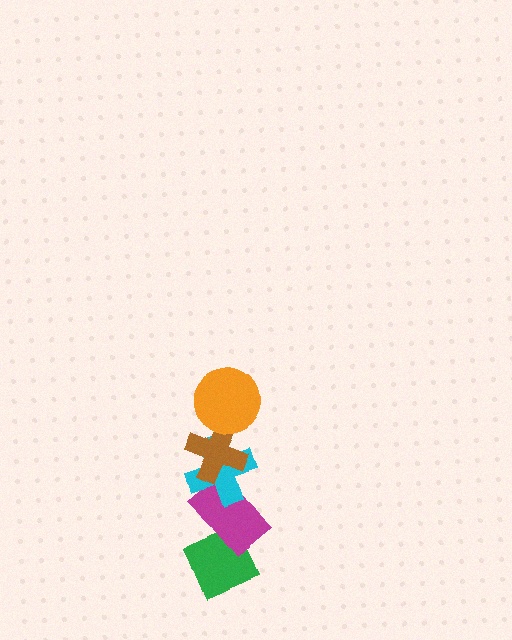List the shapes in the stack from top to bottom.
From top to bottom: the orange circle, the brown cross, the cyan cross, the magenta rectangle, the green diamond.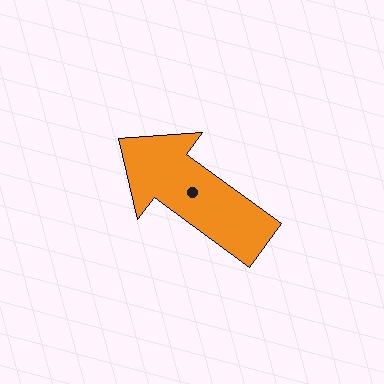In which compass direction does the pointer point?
Northwest.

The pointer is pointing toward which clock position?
Roughly 10 o'clock.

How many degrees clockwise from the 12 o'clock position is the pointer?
Approximately 306 degrees.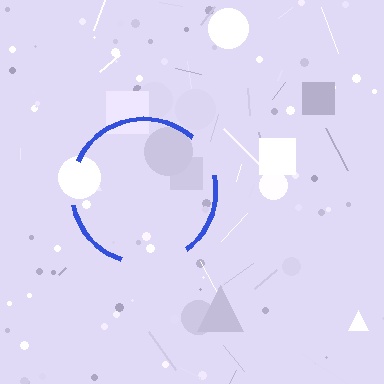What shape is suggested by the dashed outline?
The dashed outline suggests a circle.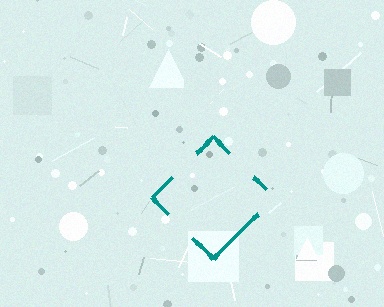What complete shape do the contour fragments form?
The contour fragments form a diamond.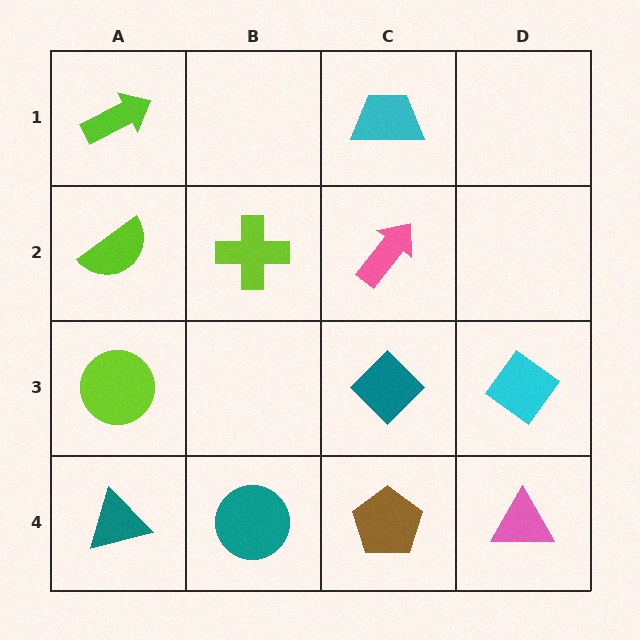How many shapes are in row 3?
3 shapes.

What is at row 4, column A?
A teal triangle.